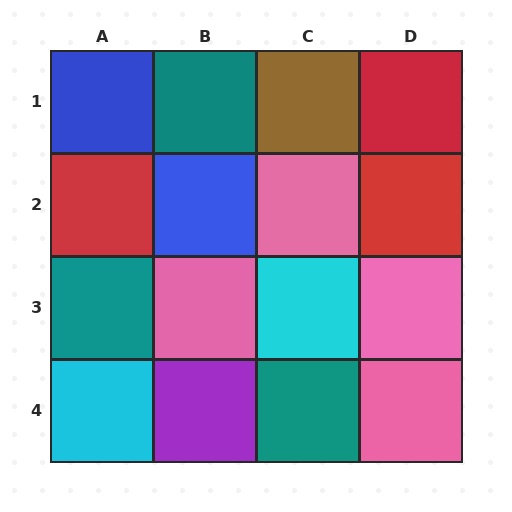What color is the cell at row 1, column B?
Teal.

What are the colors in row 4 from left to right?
Cyan, purple, teal, pink.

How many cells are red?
3 cells are red.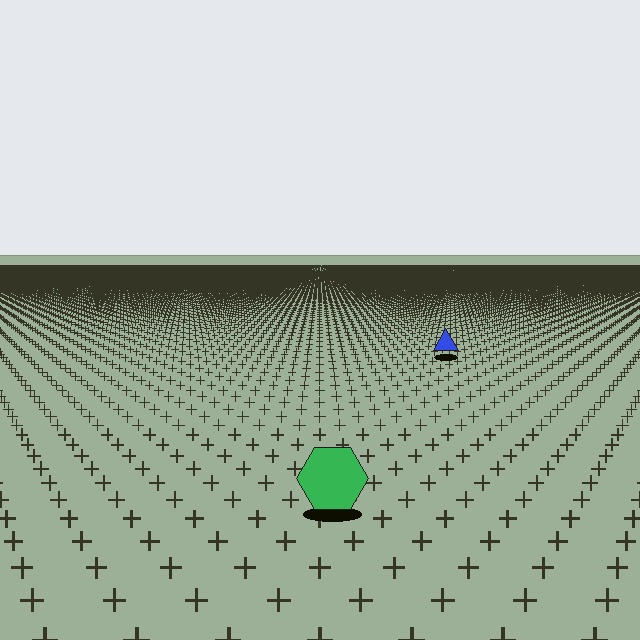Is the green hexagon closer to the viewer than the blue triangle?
Yes. The green hexagon is closer — you can tell from the texture gradient: the ground texture is coarser near it.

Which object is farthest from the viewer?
The blue triangle is farthest from the viewer. It appears smaller and the ground texture around it is denser.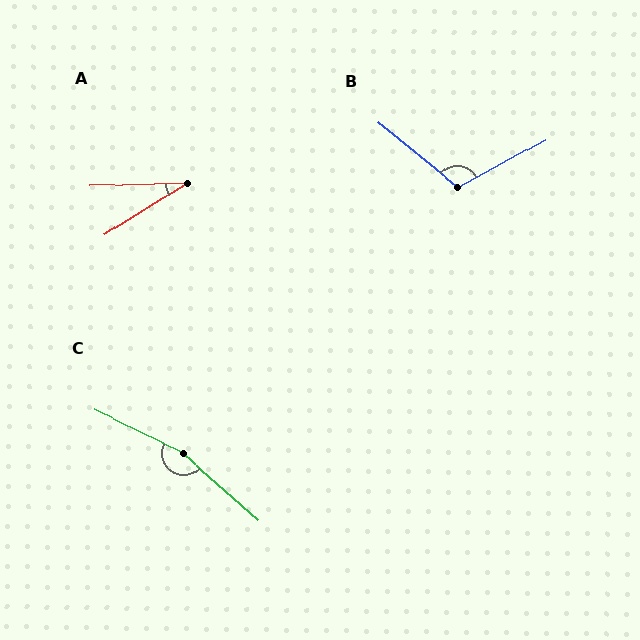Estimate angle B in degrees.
Approximately 112 degrees.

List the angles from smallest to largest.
A (30°), B (112°), C (164°).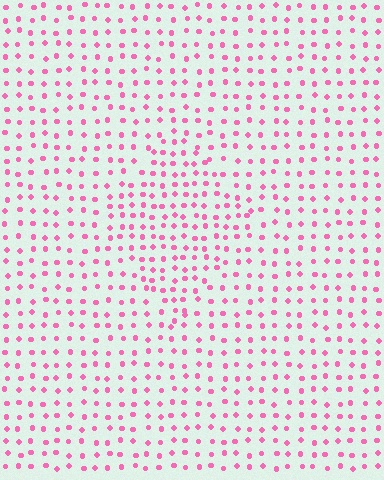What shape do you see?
I see a diamond.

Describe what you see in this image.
The image contains small pink elements arranged at two different densities. A diamond-shaped region is visible where the elements are more densely packed than the surrounding area.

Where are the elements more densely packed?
The elements are more densely packed inside the diamond boundary.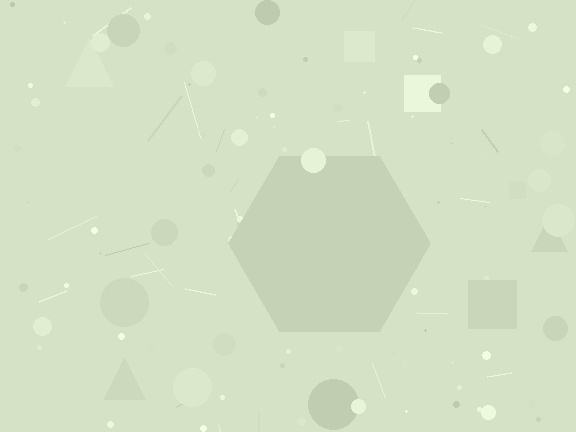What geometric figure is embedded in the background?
A hexagon is embedded in the background.